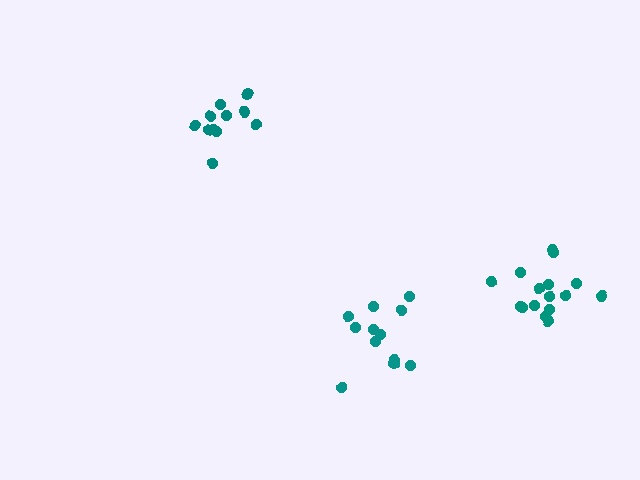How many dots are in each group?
Group 1: 11 dots, Group 2: 12 dots, Group 3: 16 dots (39 total).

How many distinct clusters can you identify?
There are 3 distinct clusters.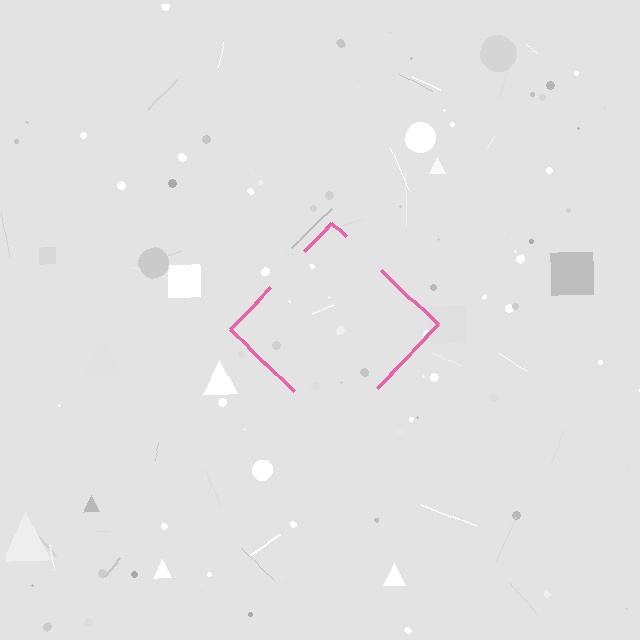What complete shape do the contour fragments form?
The contour fragments form a diamond.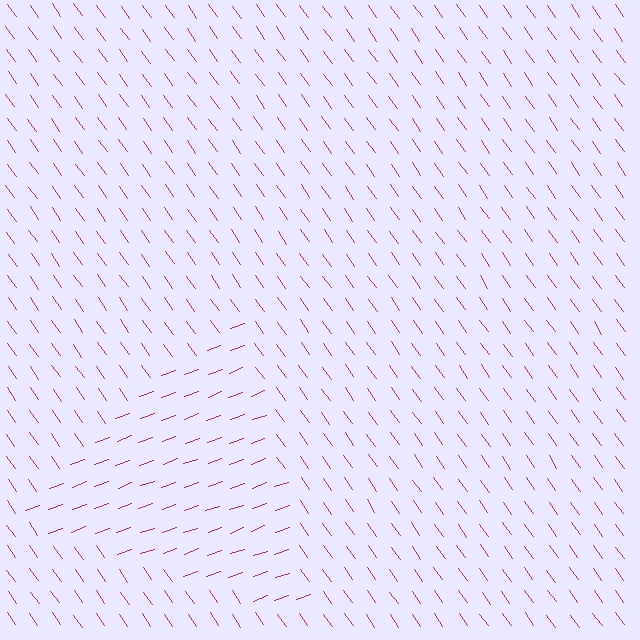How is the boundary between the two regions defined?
The boundary is defined purely by a change in line orientation (approximately 75 degrees difference). All lines are the same color and thickness.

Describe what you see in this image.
The image is filled with small magenta line segments. A triangle region in the image has lines oriented differently from the surrounding lines, creating a visible texture boundary.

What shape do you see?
I see a triangle.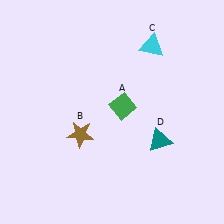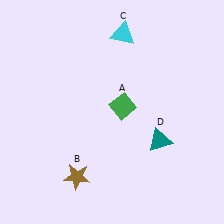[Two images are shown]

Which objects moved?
The objects that moved are: the brown star (B), the cyan triangle (C).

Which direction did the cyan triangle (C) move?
The cyan triangle (C) moved left.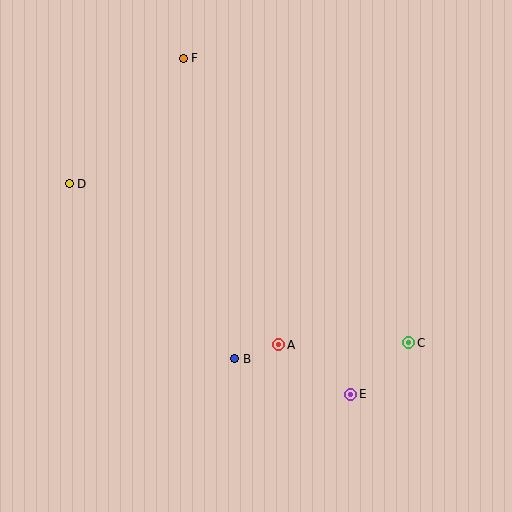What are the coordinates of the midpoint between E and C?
The midpoint between E and C is at (380, 369).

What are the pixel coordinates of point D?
Point D is at (69, 184).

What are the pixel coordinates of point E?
Point E is at (351, 394).